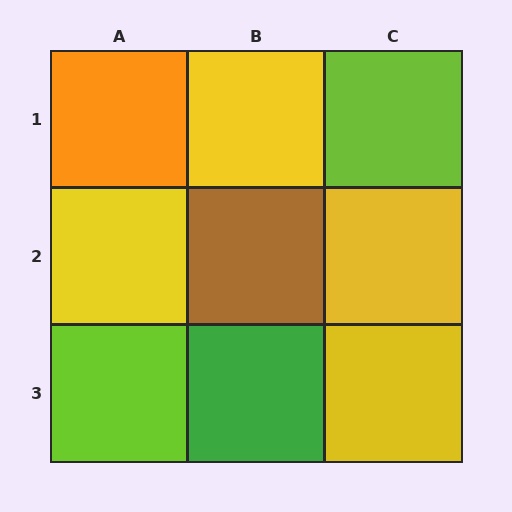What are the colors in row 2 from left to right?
Yellow, brown, yellow.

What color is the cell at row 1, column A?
Orange.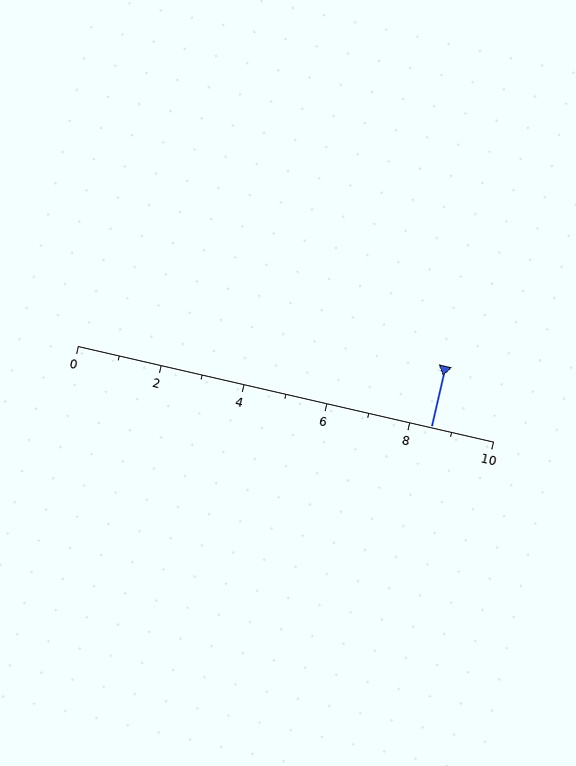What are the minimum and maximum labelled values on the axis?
The axis runs from 0 to 10.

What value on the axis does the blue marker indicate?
The marker indicates approximately 8.5.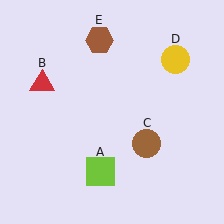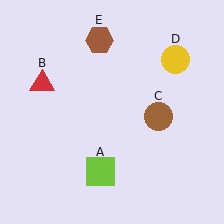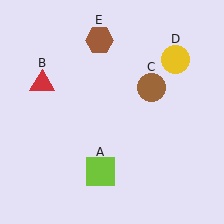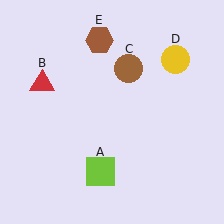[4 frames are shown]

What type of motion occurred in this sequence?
The brown circle (object C) rotated counterclockwise around the center of the scene.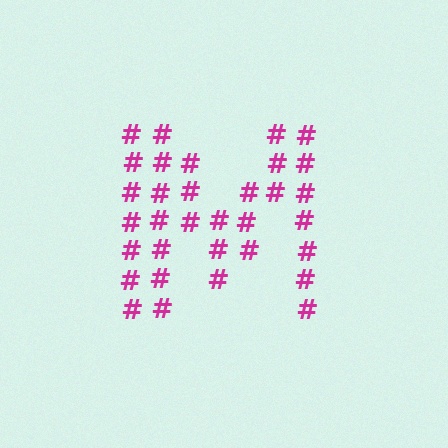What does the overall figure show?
The overall figure shows the letter M.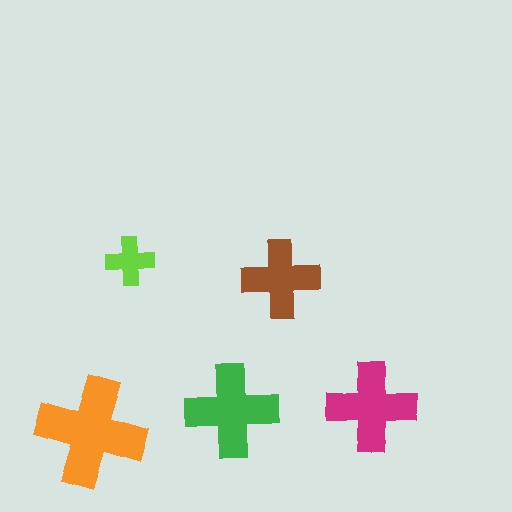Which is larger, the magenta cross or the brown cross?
The magenta one.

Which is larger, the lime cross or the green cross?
The green one.